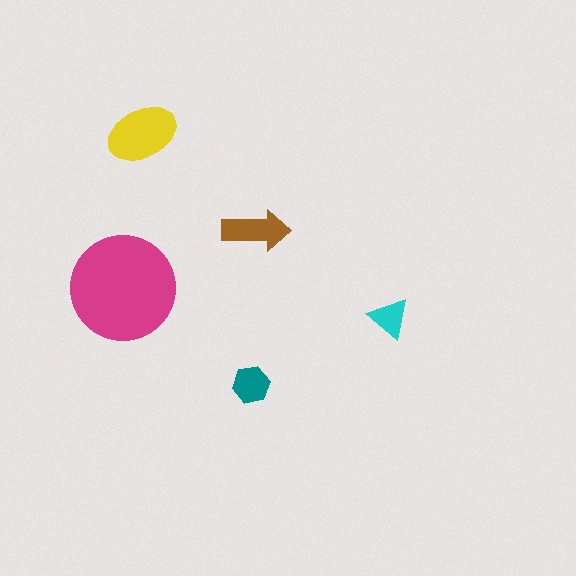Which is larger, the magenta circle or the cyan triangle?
The magenta circle.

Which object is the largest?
The magenta circle.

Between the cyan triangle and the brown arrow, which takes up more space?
The brown arrow.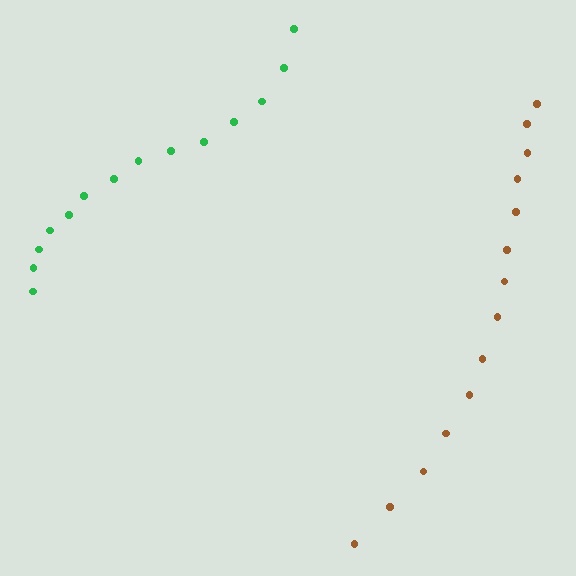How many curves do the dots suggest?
There are 2 distinct paths.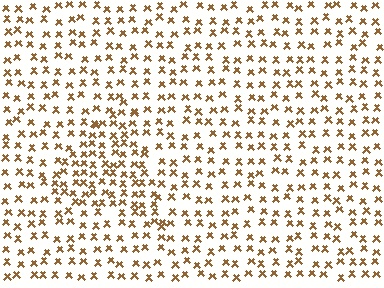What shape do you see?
I see a triangle.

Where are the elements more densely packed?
The elements are more densely packed inside the triangle boundary.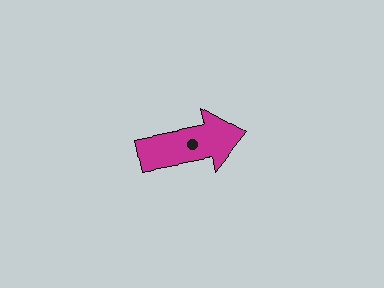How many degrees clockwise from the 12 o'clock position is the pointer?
Approximately 79 degrees.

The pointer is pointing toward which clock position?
Roughly 3 o'clock.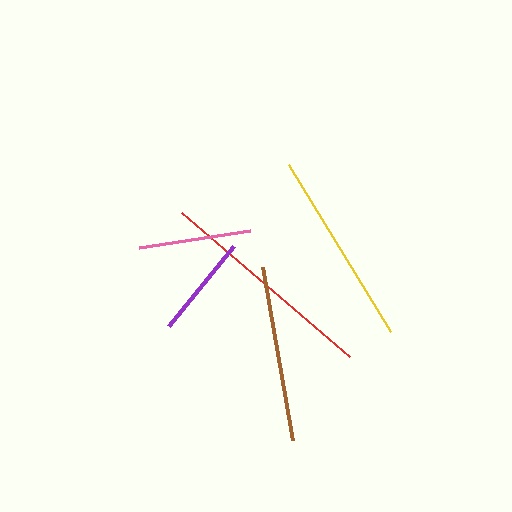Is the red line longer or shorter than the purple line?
The red line is longer than the purple line.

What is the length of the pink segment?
The pink segment is approximately 113 pixels long.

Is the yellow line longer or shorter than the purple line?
The yellow line is longer than the purple line.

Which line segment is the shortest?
The purple line is the shortest at approximately 103 pixels.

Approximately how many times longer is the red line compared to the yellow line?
The red line is approximately 1.1 times the length of the yellow line.